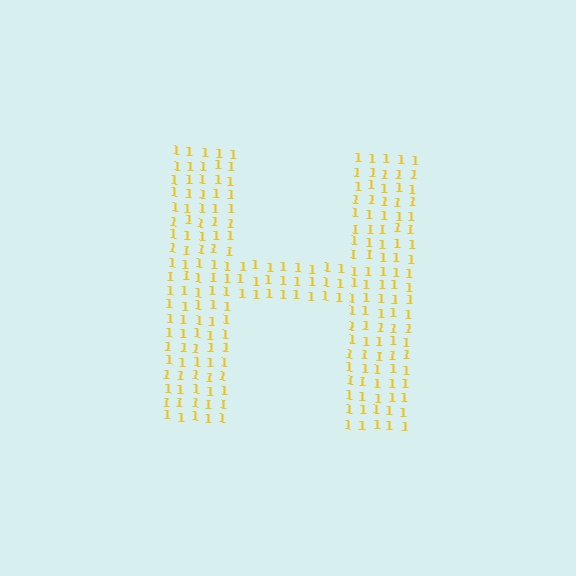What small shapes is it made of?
It is made of small digit 1's.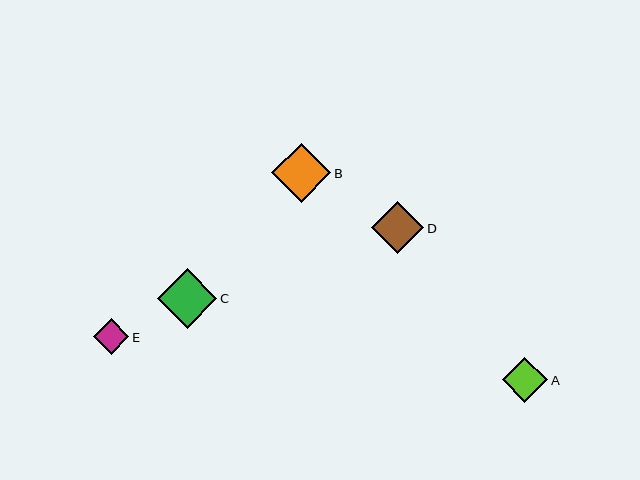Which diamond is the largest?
Diamond C is the largest with a size of approximately 60 pixels.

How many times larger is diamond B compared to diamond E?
Diamond B is approximately 1.7 times the size of diamond E.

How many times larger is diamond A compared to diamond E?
Diamond A is approximately 1.3 times the size of diamond E.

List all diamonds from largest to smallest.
From largest to smallest: C, B, D, A, E.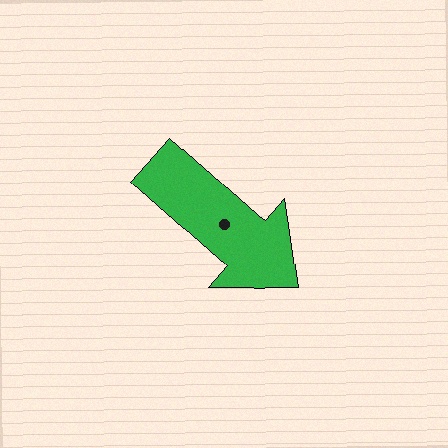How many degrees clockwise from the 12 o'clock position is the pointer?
Approximately 131 degrees.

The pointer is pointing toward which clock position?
Roughly 4 o'clock.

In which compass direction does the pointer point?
Southeast.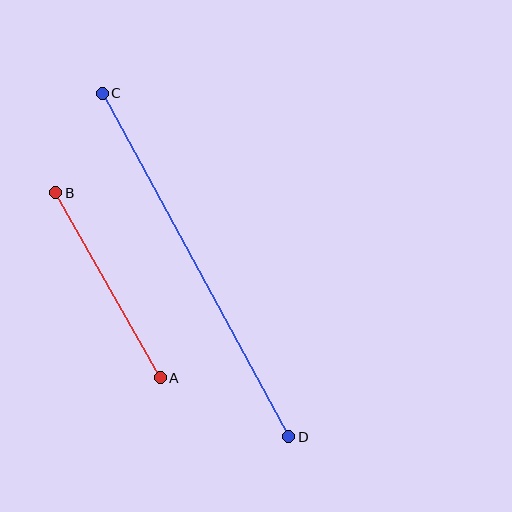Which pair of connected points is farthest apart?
Points C and D are farthest apart.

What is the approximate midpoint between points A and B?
The midpoint is at approximately (108, 285) pixels.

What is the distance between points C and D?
The distance is approximately 391 pixels.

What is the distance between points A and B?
The distance is approximately 213 pixels.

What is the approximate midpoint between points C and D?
The midpoint is at approximately (195, 265) pixels.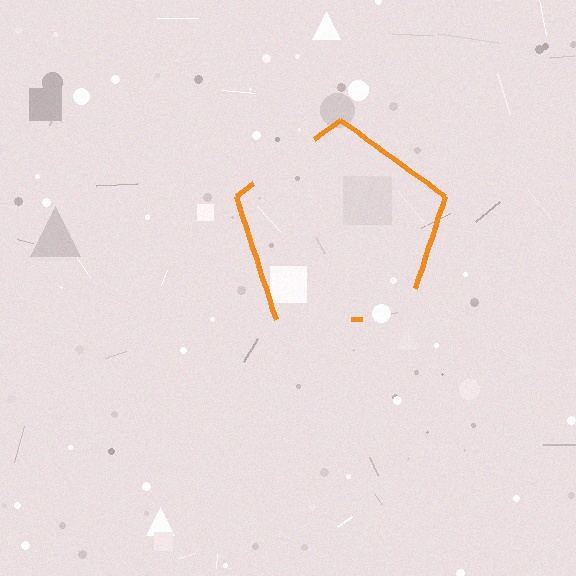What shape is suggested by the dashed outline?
The dashed outline suggests a pentagon.